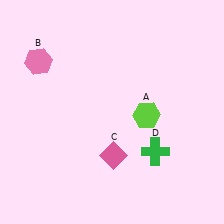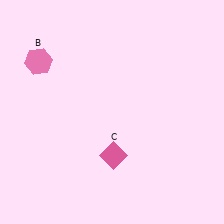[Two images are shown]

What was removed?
The green cross (D), the lime hexagon (A) were removed in Image 2.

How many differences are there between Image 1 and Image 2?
There are 2 differences between the two images.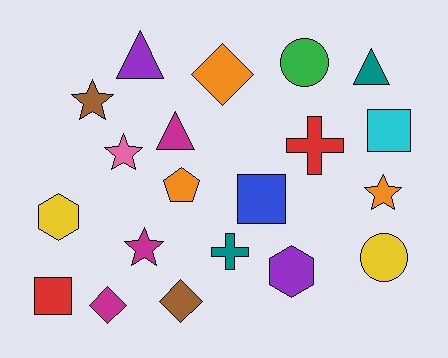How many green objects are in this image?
There is 1 green object.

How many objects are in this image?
There are 20 objects.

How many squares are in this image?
There are 3 squares.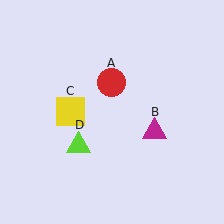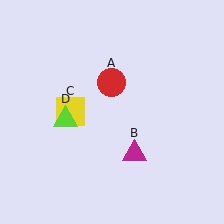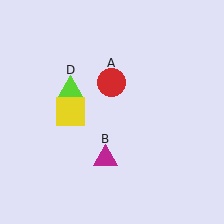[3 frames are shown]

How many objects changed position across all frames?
2 objects changed position: magenta triangle (object B), lime triangle (object D).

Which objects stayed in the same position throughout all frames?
Red circle (object A) and yellow square (object C) remained stationary.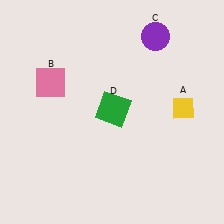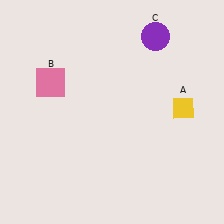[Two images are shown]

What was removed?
The green square (D) was removed in Image 2.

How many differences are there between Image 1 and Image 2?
There is 1 difference between the two images.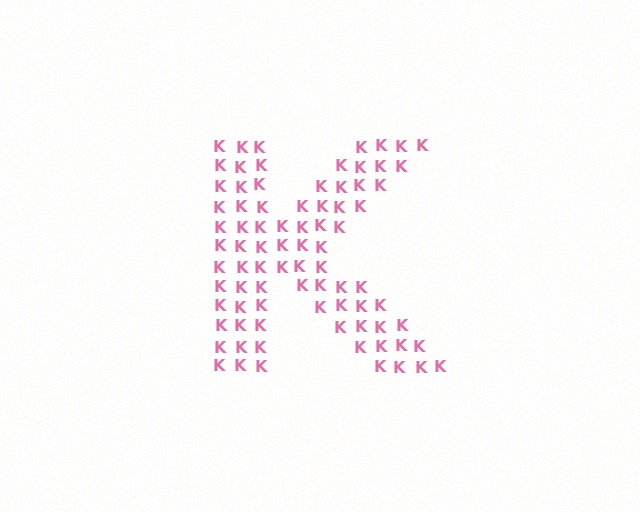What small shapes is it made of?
It is made of small letter K's.